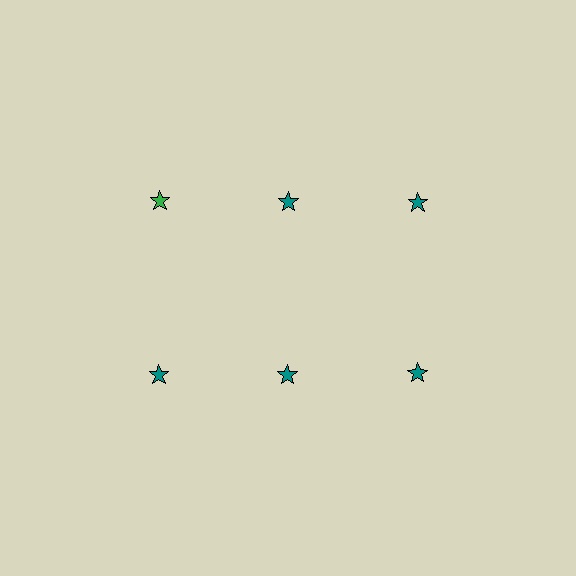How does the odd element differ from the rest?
It has a different color: green instead of teal.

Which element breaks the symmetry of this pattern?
The green star in the top row, leftmost column breaks the symmetry. All other shapes are teal stars.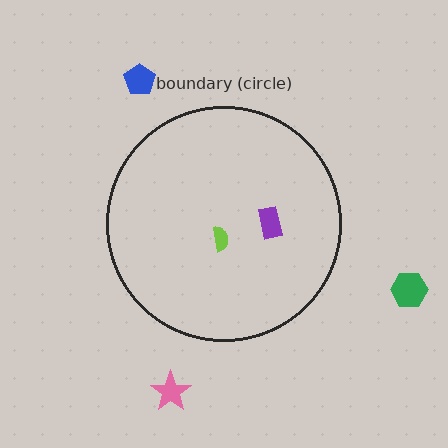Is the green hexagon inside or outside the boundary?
Outside.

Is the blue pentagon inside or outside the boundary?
Outside.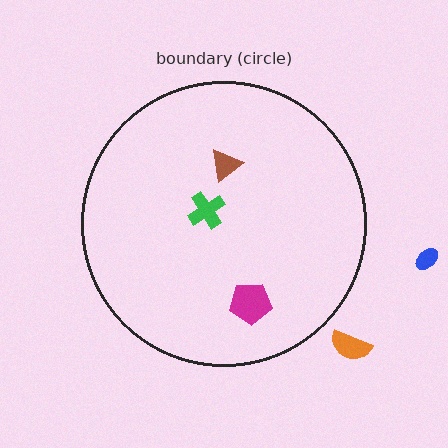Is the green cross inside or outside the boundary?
Inside.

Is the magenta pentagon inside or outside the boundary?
Inside.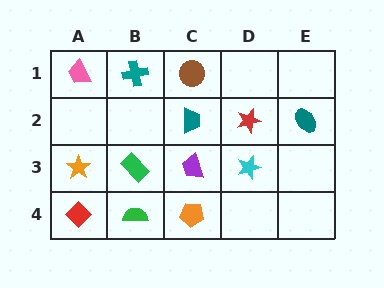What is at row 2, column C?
A teal trapezoid.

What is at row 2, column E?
A teal ellipse.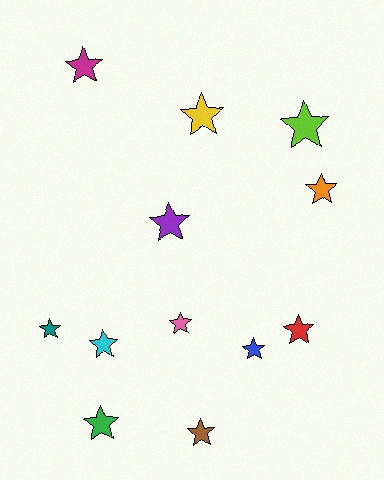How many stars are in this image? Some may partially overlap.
There are 12 stars.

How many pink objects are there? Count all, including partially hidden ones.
There is 1 pink object.